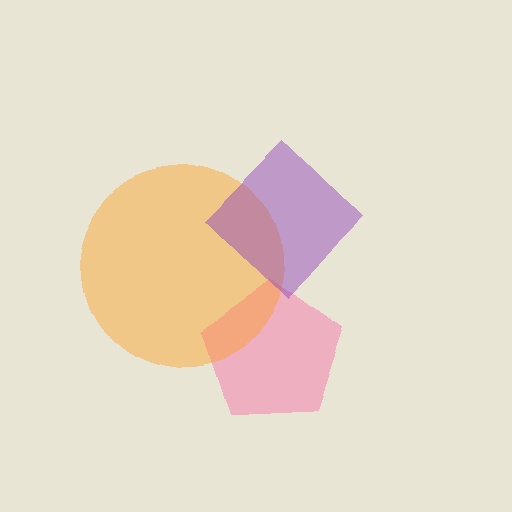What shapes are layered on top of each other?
The layered shapes are: a pink pentagon, an orange circle, a purple diamond.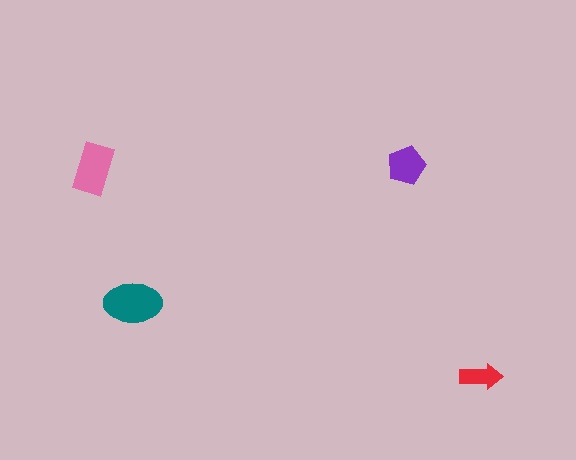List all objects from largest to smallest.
The teal ellipse, the pink rectangle, the purple pentagon, the red arrow.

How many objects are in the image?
There are 4 objects in the image.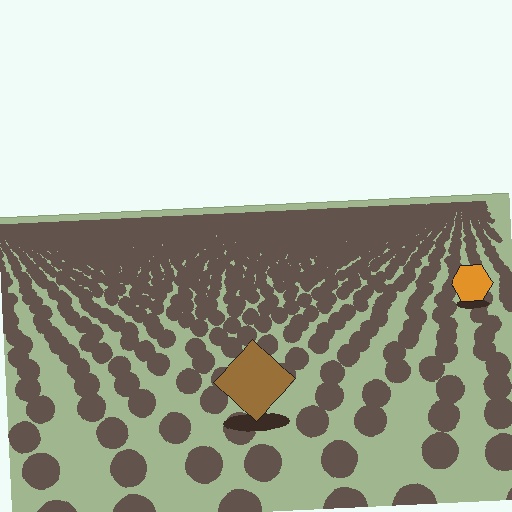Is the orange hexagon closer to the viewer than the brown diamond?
No. The brown diamond is closer — you can tell from the texture gradient: the ground texture is coarser near it.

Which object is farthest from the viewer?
The orange hexagon is farthest from the viewer. It appears smaller and the ground texture around it is denser.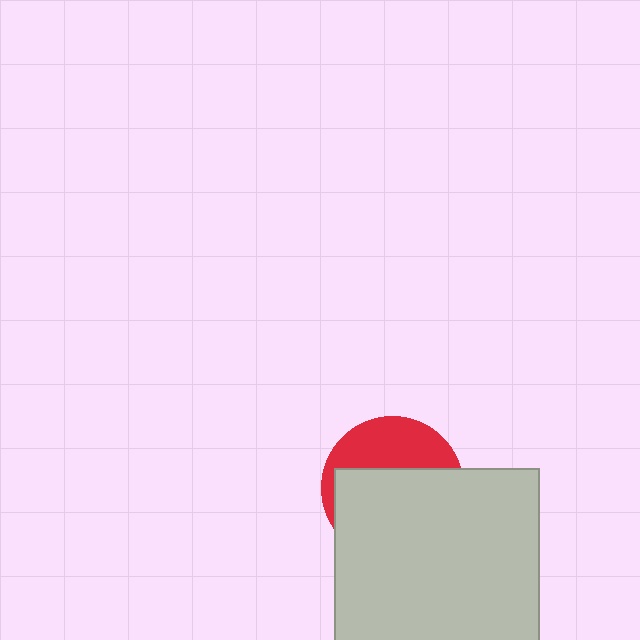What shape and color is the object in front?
The object in front is a light gray rectangle.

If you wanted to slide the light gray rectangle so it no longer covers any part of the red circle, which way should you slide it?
Slide it down — that is the most direct way to separate the two shapes.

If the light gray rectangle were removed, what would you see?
You would see the complete red circle.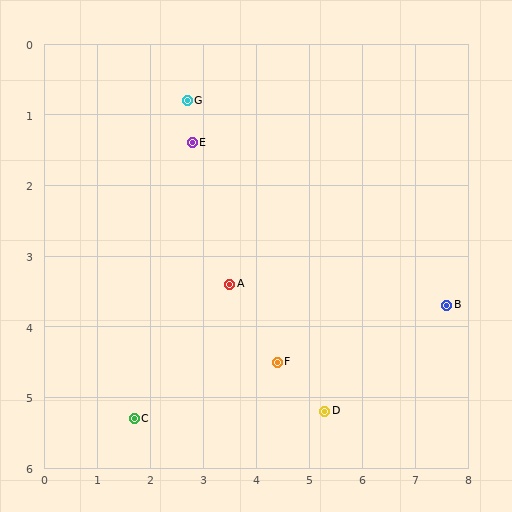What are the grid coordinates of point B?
Point B is at approximately (7.6, 3.7).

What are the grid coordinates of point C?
Point C is at approximately (1.7, 5.3).